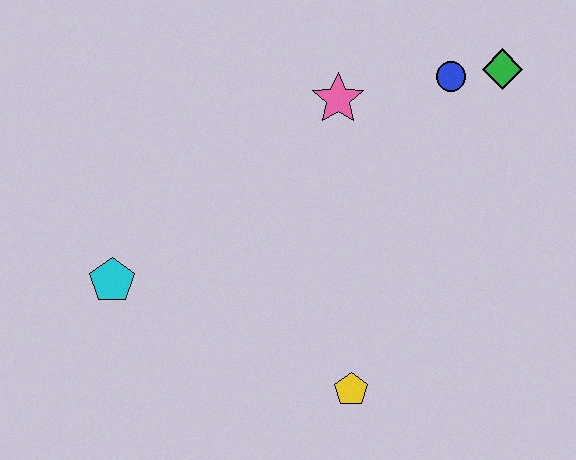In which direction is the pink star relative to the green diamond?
The pink star is to the left of the green diamond.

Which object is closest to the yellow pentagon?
The cyan pentagon is closest to the yellow pentagon.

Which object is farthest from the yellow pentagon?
The green diamond is farthest from the yellow pentagon.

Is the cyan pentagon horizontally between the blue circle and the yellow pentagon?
No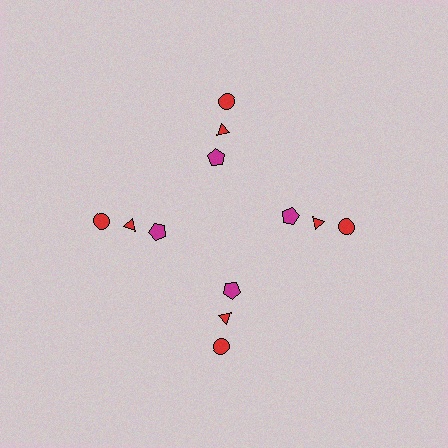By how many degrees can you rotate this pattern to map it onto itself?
The pattern maps onto itself every 90 degrees of rotation.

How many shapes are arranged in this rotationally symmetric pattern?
There are 12 shapes, arranged in 4 groups of 3.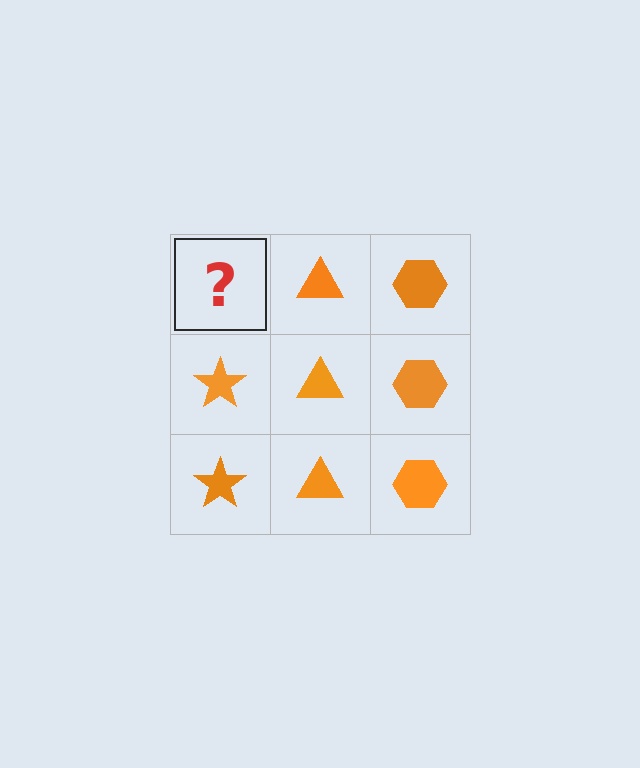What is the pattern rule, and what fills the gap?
The rule is that each column has a consistent shape. The gap should be filled with an orange star.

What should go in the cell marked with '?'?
The missing cell should contain an orange star.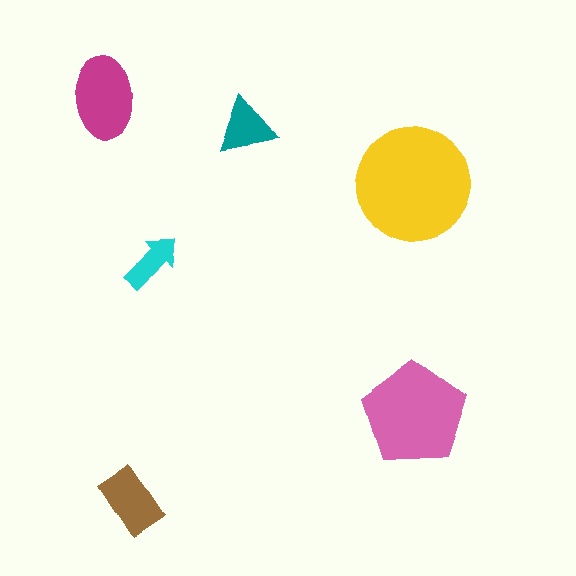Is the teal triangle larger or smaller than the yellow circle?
Smaller.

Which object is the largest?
The yellow circle.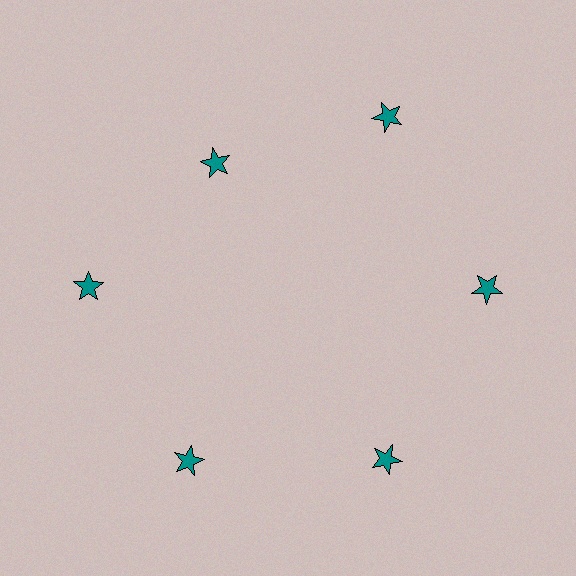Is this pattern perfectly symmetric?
No. The 6 teal stars are arranged in a ring, but one element near the 11 o'clock position is pulled inward toward the center, breaking the 6-fold rotational symmetry.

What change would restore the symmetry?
The symmetry would be restored by moving it outward, back onto the ring so that all 6 stars sit at equal angles and equal distance from the center.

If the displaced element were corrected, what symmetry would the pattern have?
It would have 6-fold rotational symmetry — the pattern would map onto itself every 60 degrees.